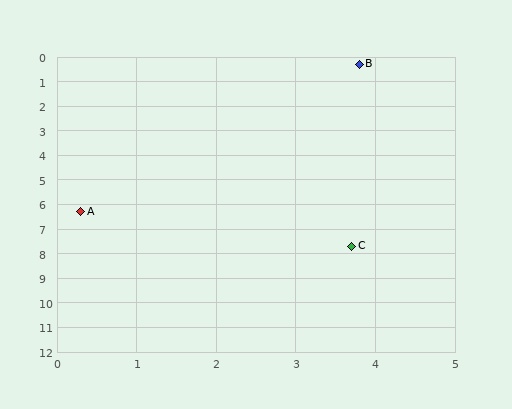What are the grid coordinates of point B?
Point B is at approximately (3.8, 0.3).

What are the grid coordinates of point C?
Point C is at approximately (3.7, 7.7).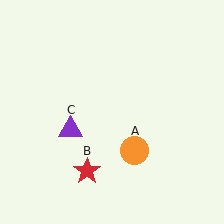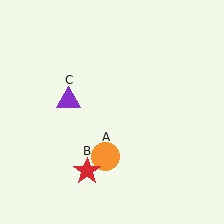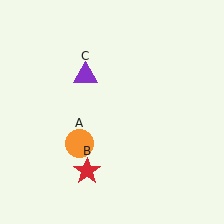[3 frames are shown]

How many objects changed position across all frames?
2 objects changed position: orange circle (object A), purple triangle (object C).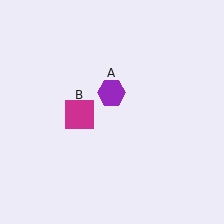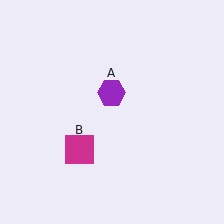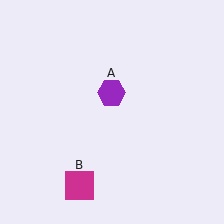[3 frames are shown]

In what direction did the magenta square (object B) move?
The magenta square (object B) moved down.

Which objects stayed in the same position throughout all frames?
Purple hexagon (object A) remained stationary.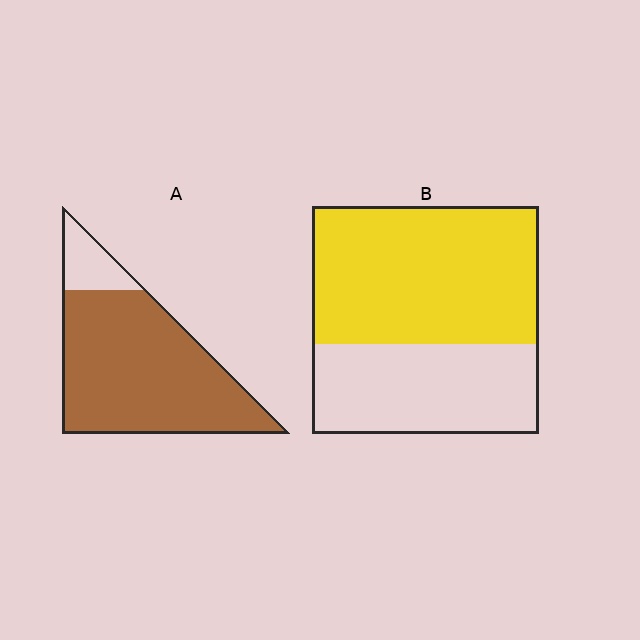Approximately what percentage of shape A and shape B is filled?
A is approximately 85% and B is approximately 60%.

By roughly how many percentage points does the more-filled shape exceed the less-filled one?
By roughly 25 percentage points (A over B).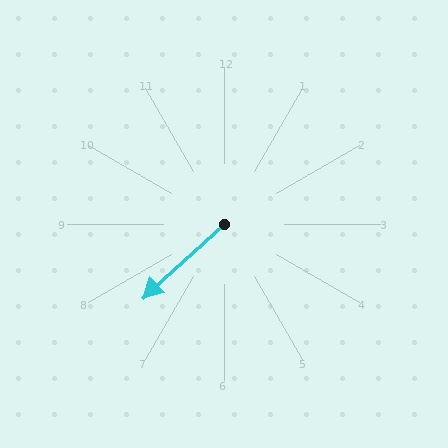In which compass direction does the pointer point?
Southwest.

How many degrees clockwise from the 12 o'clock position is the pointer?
Approximately 228 degrees.